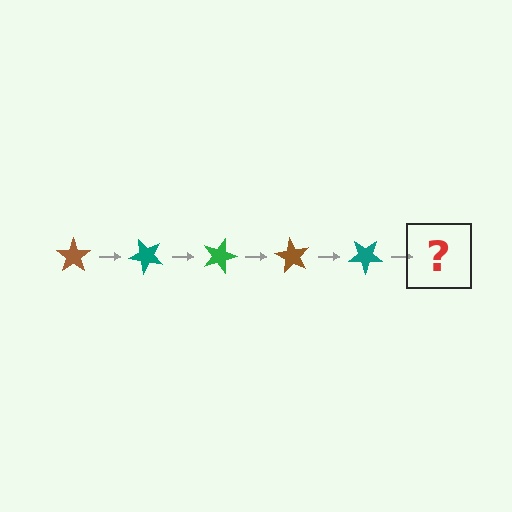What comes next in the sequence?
The next element should be a green star, rotated 225 degrees from the start.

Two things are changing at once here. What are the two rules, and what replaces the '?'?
The two rules are that it rotates 45 degrees each step and the color cycles through brown, teal, and green. The '?' should be a green star, rotated 225 degrees from the start.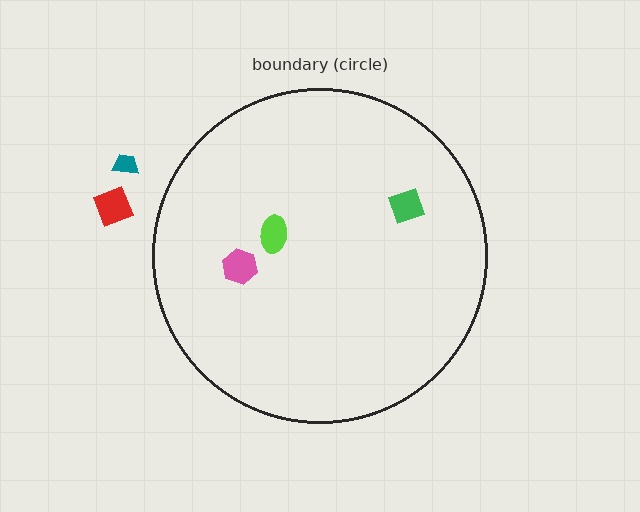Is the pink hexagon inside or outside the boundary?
Inside.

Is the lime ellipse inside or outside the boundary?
Inside.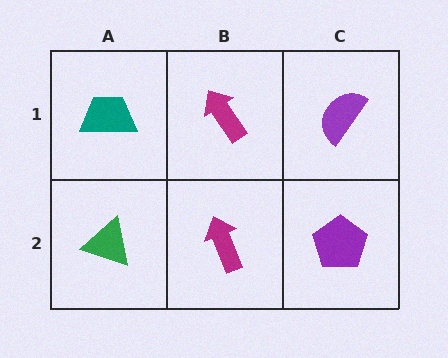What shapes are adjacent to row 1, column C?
A purple pentagon (row 2, column C), a magenta arrow (row 1, column B).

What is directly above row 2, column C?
A purple semicircle.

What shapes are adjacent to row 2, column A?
A teal trapezoid (row 1, column A), a magenta arrow (row 2, column B).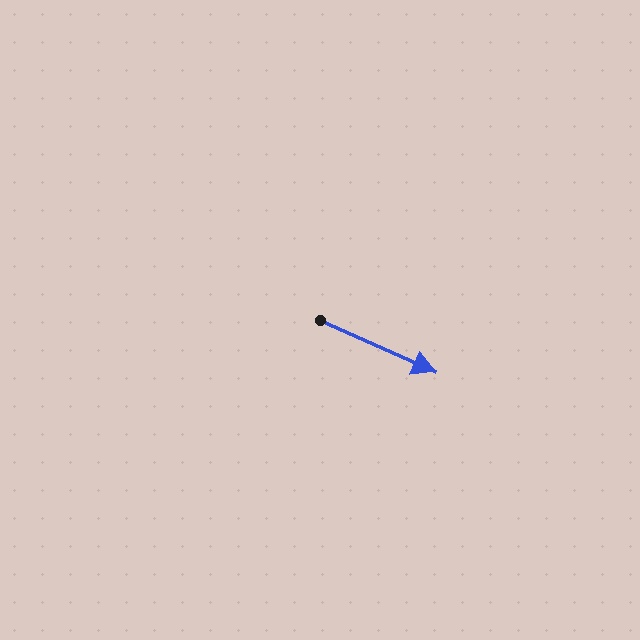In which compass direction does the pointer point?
Southeast.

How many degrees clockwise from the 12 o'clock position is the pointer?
Approximately 114 degrees.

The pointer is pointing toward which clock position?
Roughly 4 o'clock.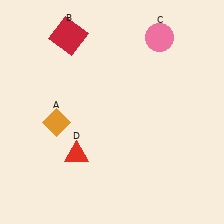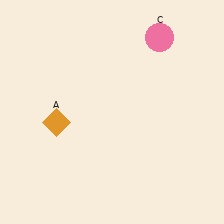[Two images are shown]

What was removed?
The red square (B), the red triangle (D) were removed in Image 2.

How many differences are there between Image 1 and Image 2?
There are 2 differences between the two images.